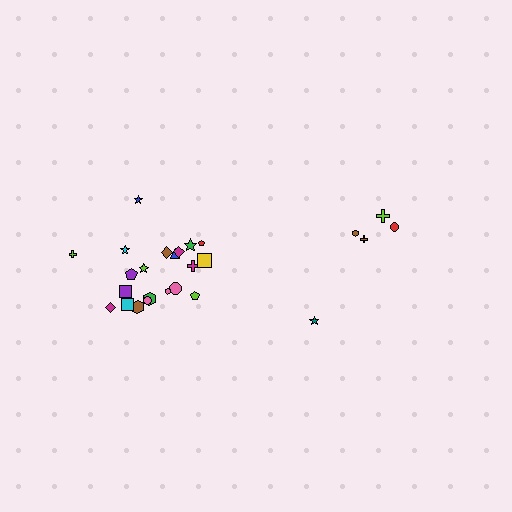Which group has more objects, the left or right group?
The left group.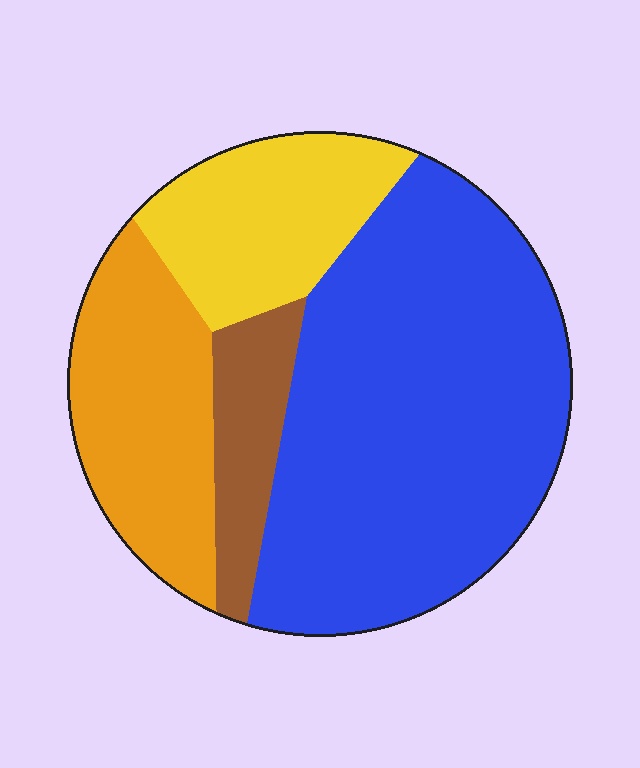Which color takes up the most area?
Blue, at roughly 55%.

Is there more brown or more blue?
Blue.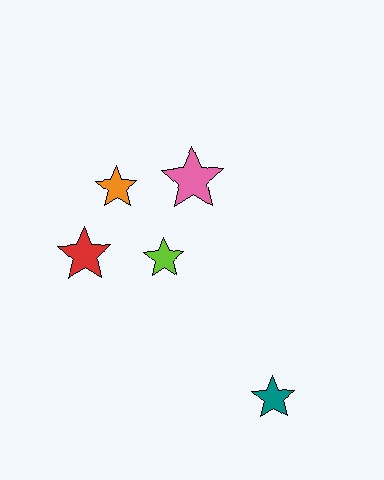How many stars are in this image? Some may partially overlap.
There are 5 stars.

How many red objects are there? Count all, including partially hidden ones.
There is 1 red object.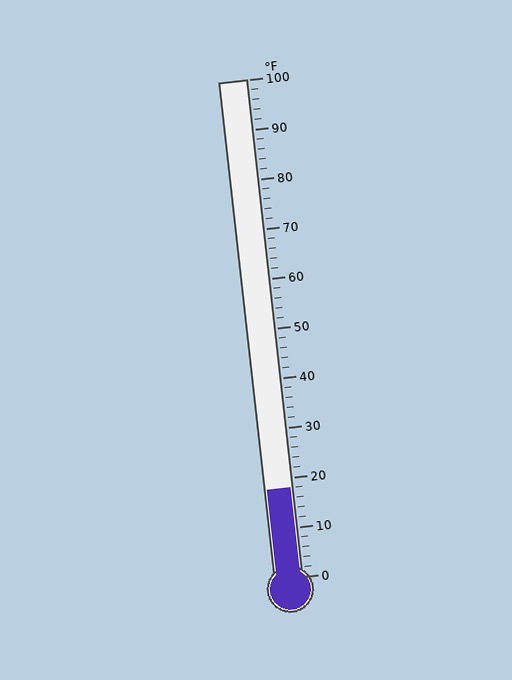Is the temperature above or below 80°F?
The temperature is below 80°F.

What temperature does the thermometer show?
The thermometer shows approximately 18°F.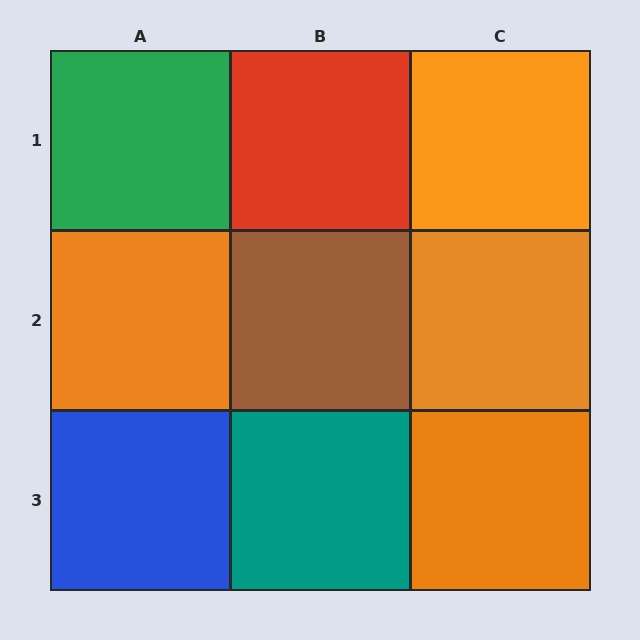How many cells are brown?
1 cell is brown.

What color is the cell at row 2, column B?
Brown.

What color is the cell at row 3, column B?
Teal.